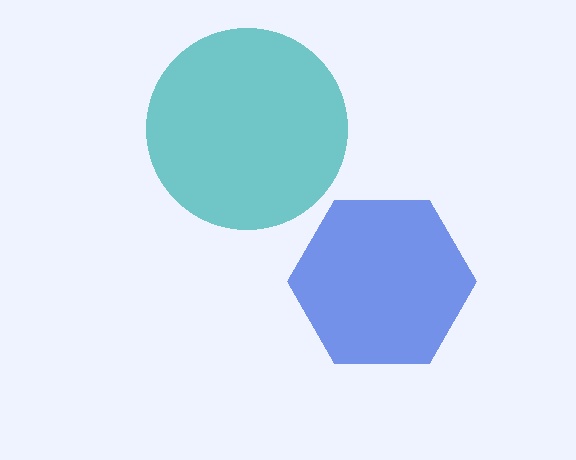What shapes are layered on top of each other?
The layered shapes are: a blue hexagon, a teal circle.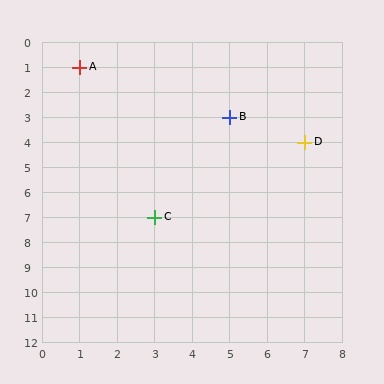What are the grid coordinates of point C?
Point C is at grid coordinates (3, 7).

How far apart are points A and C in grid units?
Points A and C are 2 columns and 6 rows apart (about 6.3 grid units diagonally).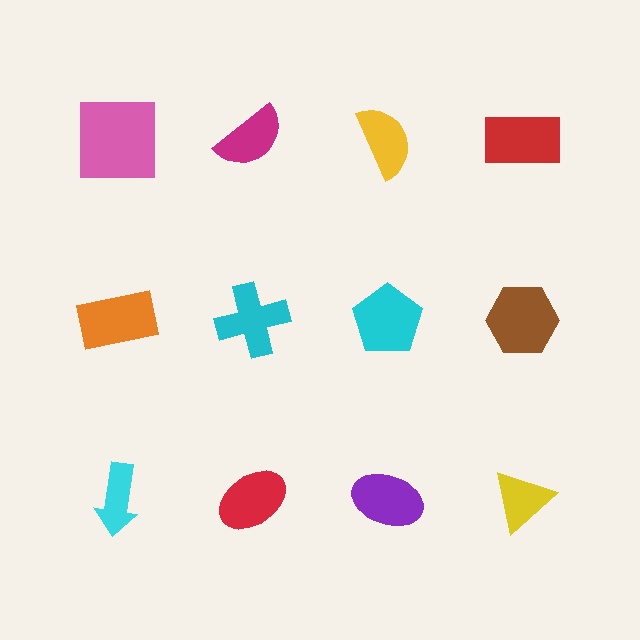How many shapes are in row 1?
4 shapes.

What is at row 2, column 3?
A cyan pentagon.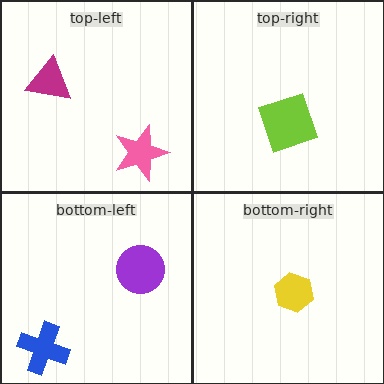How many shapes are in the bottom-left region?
2.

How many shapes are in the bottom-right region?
1.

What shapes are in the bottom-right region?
The yellow hexagon.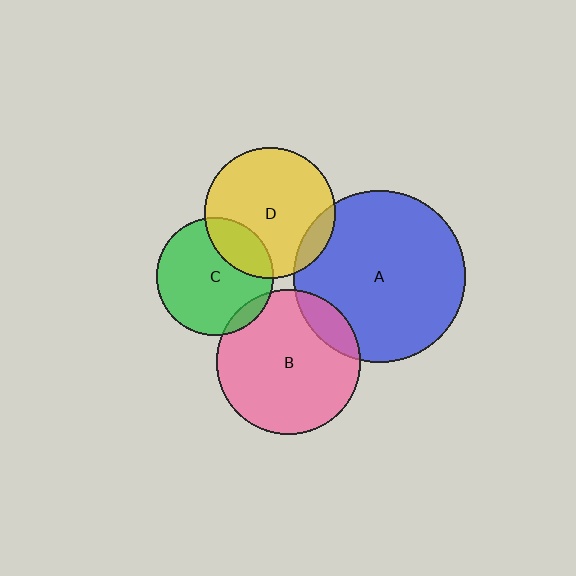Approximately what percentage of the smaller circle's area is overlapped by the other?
Approximately 15%.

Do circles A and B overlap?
Yes.